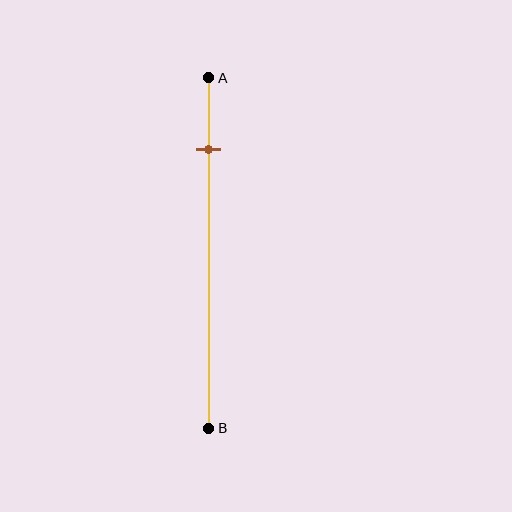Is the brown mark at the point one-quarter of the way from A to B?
No, the mark is at about 20% from A, not at the 25% one-quarter point.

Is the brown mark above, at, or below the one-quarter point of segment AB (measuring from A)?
The brown mark is above the one-quarter point of segment AB.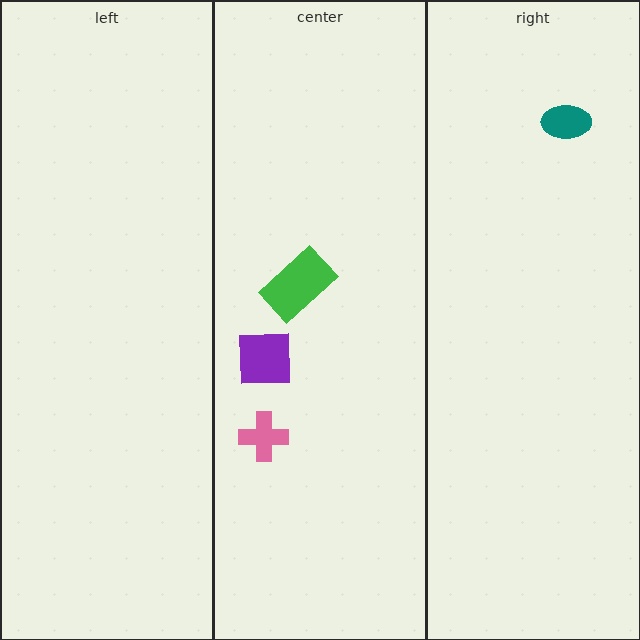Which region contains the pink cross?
The center region.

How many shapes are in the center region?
3.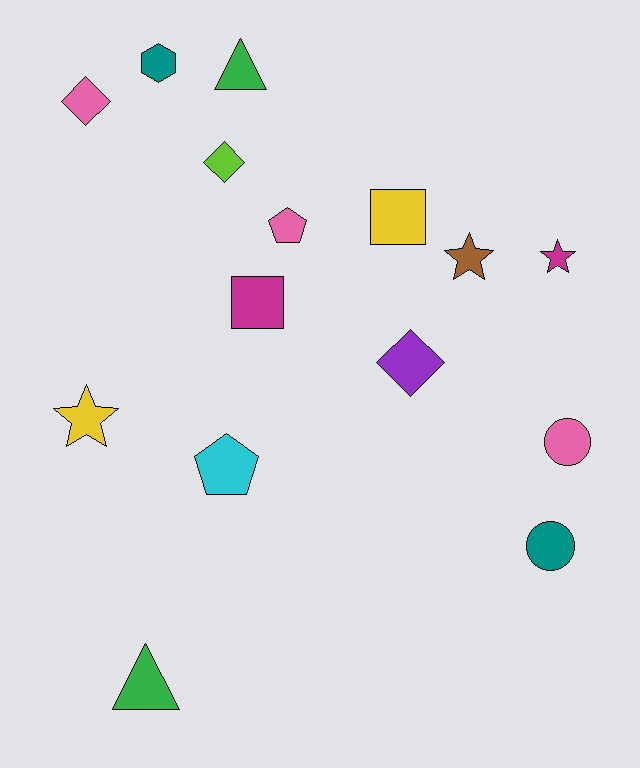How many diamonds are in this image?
There are 3 diamonds.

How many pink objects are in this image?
There are 3 pink objects.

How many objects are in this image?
There are 15 objects.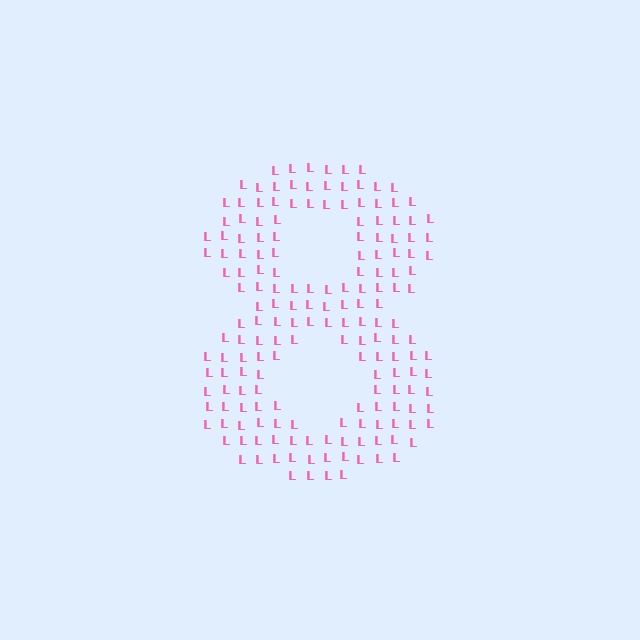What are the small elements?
The small elements are letter L's.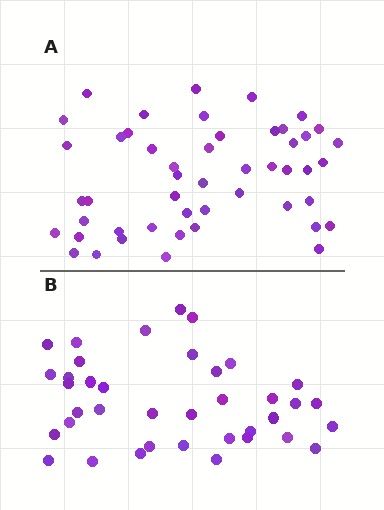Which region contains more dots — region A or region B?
Region A (the top region) has more dots.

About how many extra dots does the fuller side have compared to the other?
Region A has roughly 12 or so more dots than region B.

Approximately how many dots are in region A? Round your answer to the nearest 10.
About 50 dots. (The exact count is 49, which rounds to 50.)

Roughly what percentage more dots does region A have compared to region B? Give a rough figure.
About 30% more.